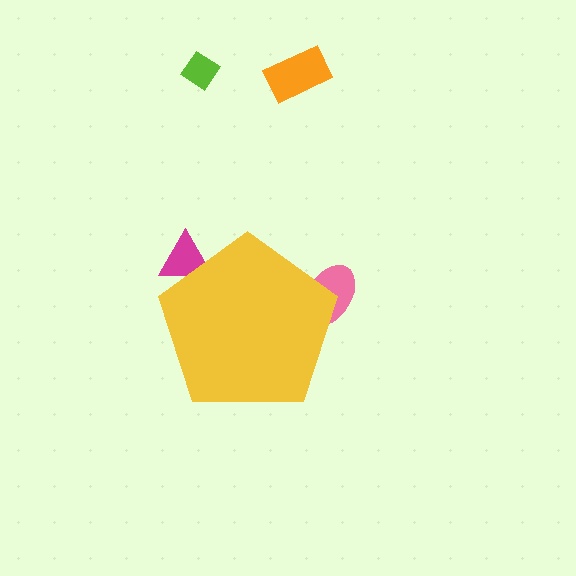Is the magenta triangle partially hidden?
Yes, the magenta triangle is partially hidden behind the yellow pentagon.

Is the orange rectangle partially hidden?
No, the orange rectangle is fully visible.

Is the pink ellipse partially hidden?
Yes, the pink ellipse is partially hidden behind the yellow pentagon.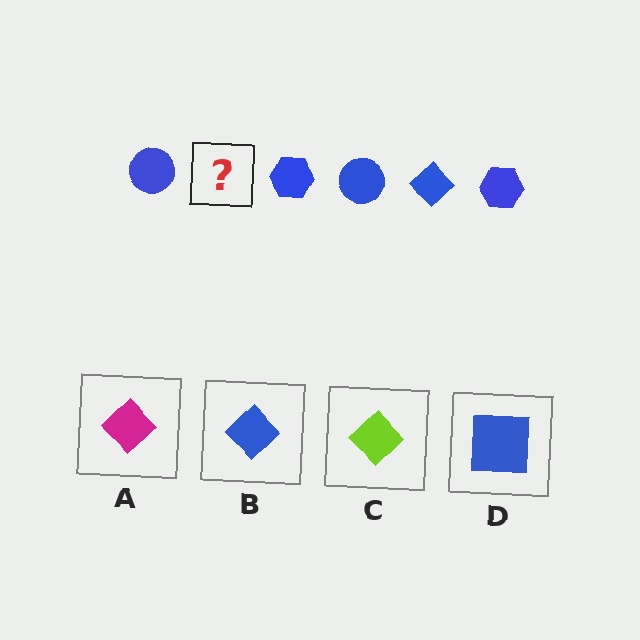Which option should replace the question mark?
Option B.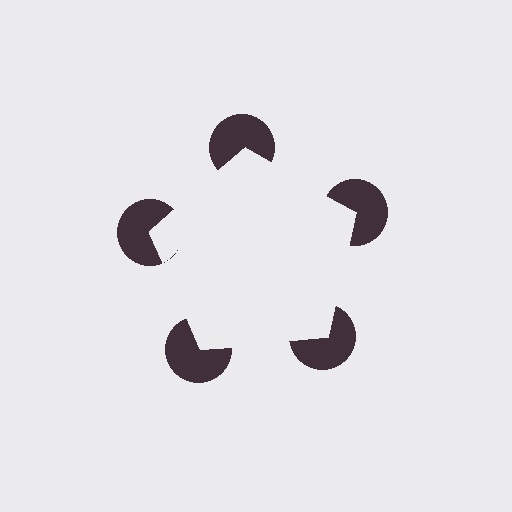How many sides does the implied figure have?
5 sides.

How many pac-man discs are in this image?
There are 5 — one at each vertex of the illusory pentagon.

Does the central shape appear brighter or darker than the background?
It typically appears slightly brighter than the background, even though no actual brightness change is drawn.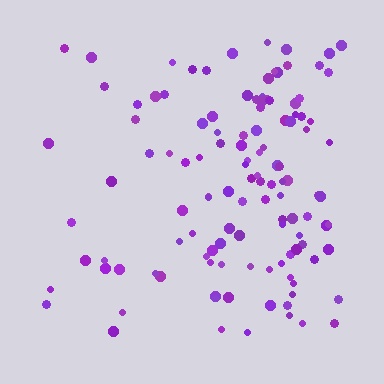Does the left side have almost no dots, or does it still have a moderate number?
Still a moderate number, just noticeably fewer than the right.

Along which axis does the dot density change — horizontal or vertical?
Horizontal.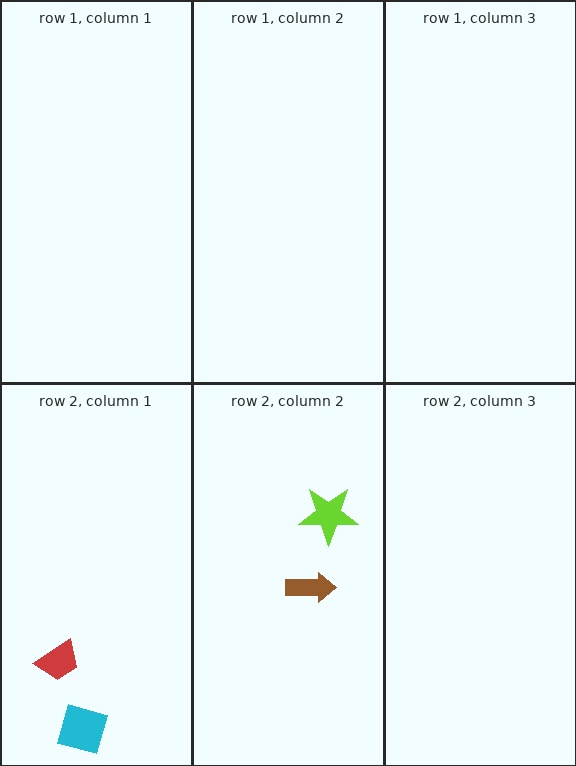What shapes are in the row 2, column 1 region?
The red trapezoid, the cyan square.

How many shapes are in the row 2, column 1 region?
2.